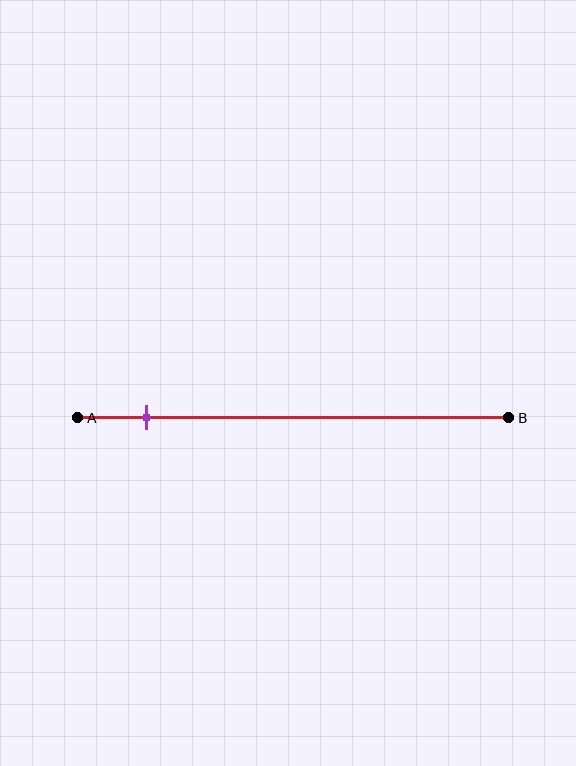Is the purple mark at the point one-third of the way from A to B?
No, the mark is at about 15% from A, not at the 33% one-third point.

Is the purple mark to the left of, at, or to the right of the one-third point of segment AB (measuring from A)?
The purple mark is to the left of the one-third point of segment AB.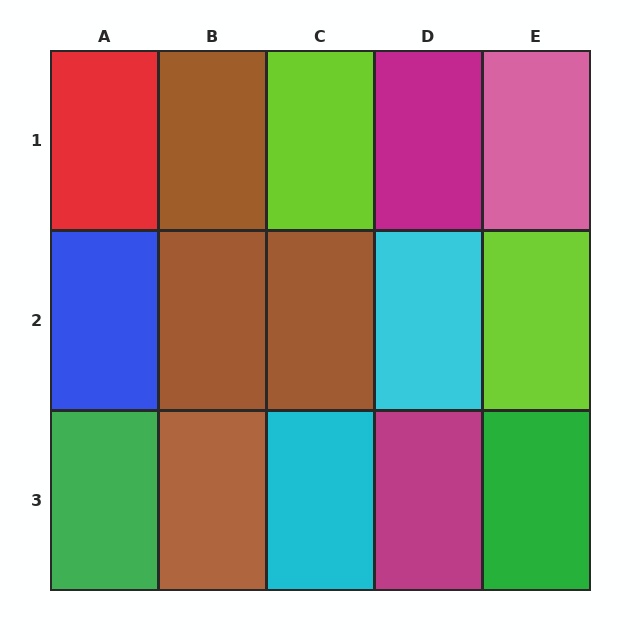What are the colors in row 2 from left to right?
Blue, brown, brown, cyan, lime.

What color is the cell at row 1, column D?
Magenta.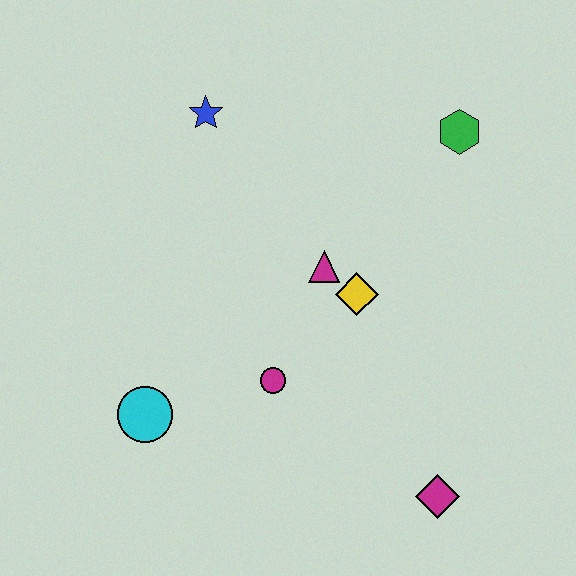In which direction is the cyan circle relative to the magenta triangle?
The cyan circle is to the left of the magenta triangle.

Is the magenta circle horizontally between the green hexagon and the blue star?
Yes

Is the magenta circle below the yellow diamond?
Yes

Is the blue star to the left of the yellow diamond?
Yes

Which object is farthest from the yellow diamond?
The cyan circle is farthest from the yellow diamond.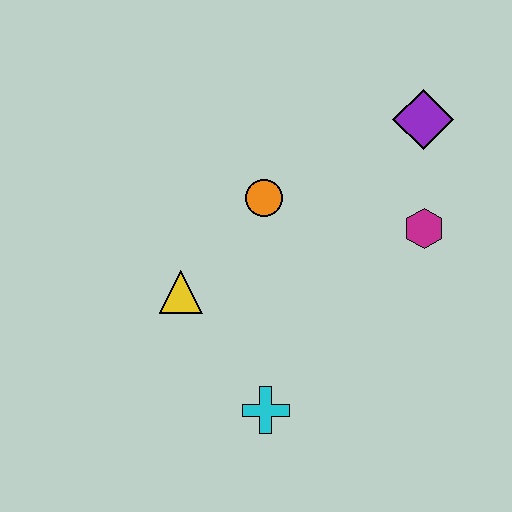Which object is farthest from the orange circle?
The cyan cross is farthest from the orange circle.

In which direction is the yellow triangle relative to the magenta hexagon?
The yellow triangle is to the left of the magenta hexagon.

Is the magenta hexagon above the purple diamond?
No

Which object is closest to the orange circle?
The yellow triangle is closest to the orange circle.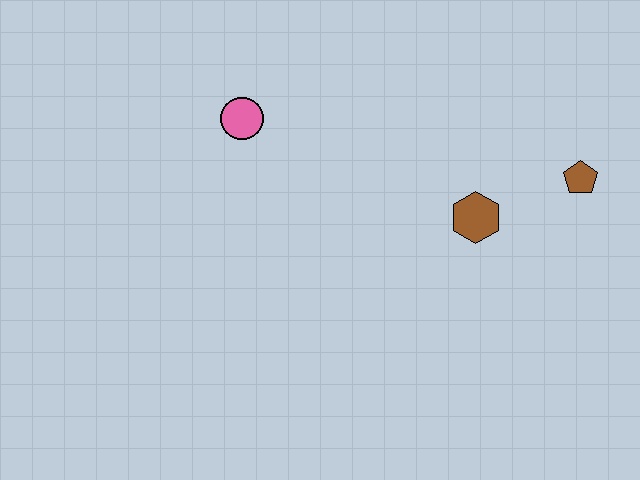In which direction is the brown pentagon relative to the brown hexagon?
The brown pentagon is to the right of the brown hexagon.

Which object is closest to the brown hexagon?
The brown pentagon is closest to the brown hexagon.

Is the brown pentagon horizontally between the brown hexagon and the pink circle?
No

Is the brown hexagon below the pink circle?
Yes